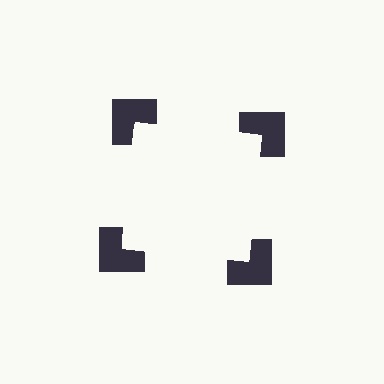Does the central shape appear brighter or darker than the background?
It typically appears slightly brighter than the background, even though no actual brightness change is drawn.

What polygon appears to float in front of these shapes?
An illusory square — its edges are inferred from the aligned wedge cuts in the notched squares, not physically drawn.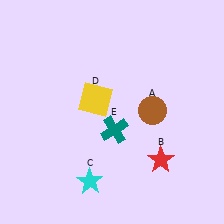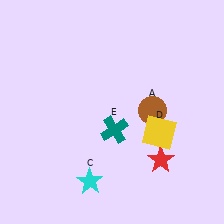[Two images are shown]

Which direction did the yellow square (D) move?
The yellow square (D) moved right.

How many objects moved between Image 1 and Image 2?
1 object moved between the two images.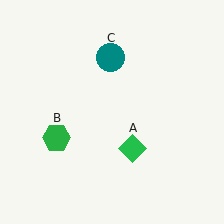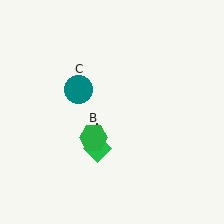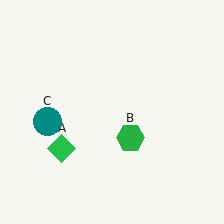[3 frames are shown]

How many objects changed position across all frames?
3 objects changed position: green diamond (object A), green hexagon (object B), teal circle (object C).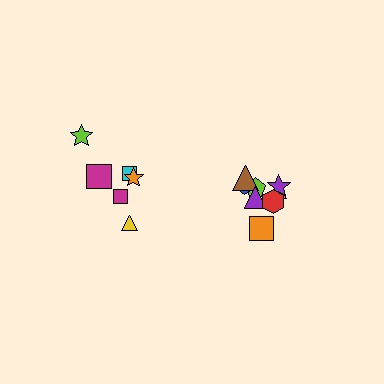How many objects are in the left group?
There are 6 objects.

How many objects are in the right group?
There are 8 objects.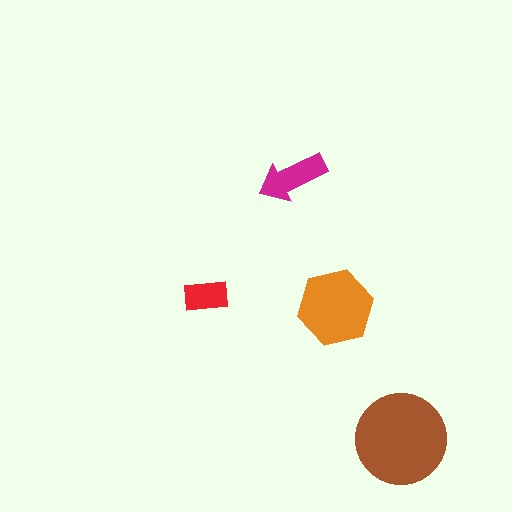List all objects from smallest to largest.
The red rectangle, the magenta arrow, the orange hexagon, the brown circle.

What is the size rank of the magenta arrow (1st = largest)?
3rd.